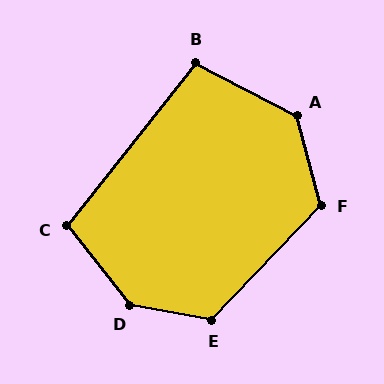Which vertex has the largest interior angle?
D, at approximately 138 degrees.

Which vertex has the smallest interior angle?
B, at approximately 100 degrees.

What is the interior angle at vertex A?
Approximately 133 degrees (obtuse).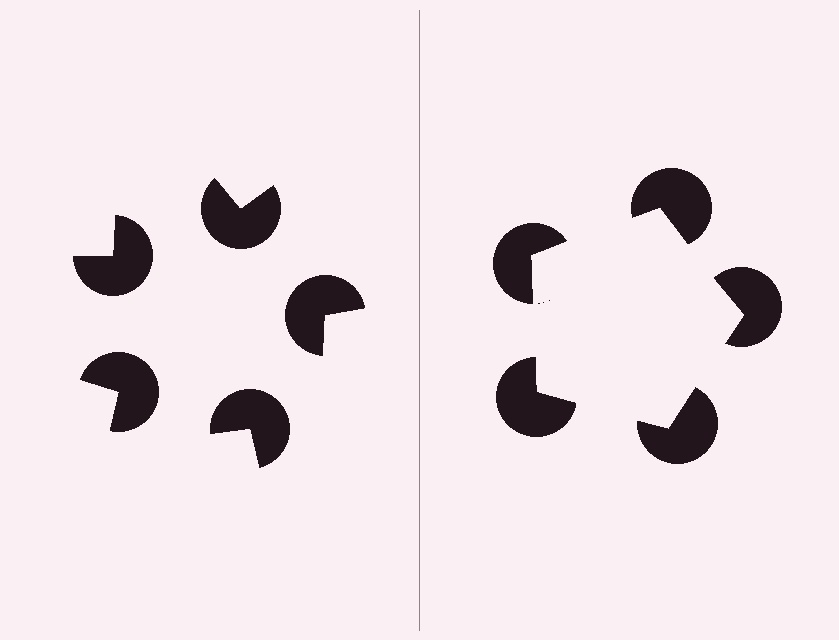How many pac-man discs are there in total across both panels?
10 — 5 on each side.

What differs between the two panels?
The pac-man discs are positioned identically on both sides; only the wedge orientations differ. On the right they align to a pentagon; on the left they are misaligned.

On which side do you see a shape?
An illusory pentagon appears on the right side. On the left side the wedge cuts are rotated, so no coherent shape forms.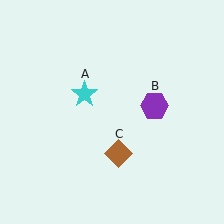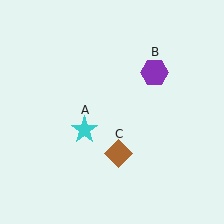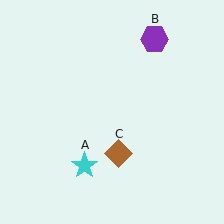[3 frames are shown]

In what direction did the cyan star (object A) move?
The cyan star (object A) moved down.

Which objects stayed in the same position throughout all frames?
Brown diamond (object C) remained stationary.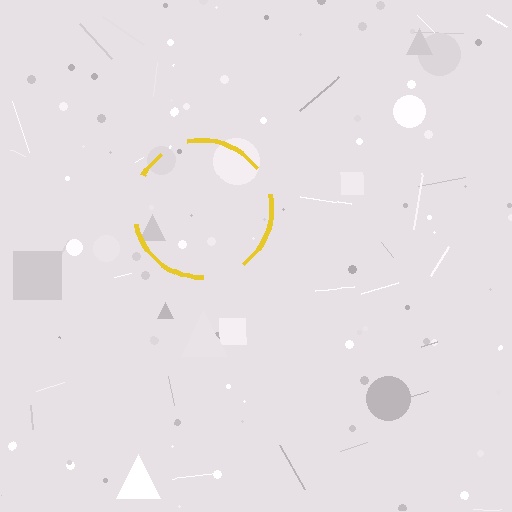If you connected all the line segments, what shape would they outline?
They would outline a circle.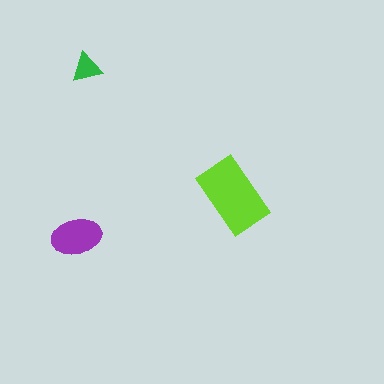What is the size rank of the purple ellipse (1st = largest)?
2nd.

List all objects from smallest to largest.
The green triangle, the purple ellipse, the lime rectangle.